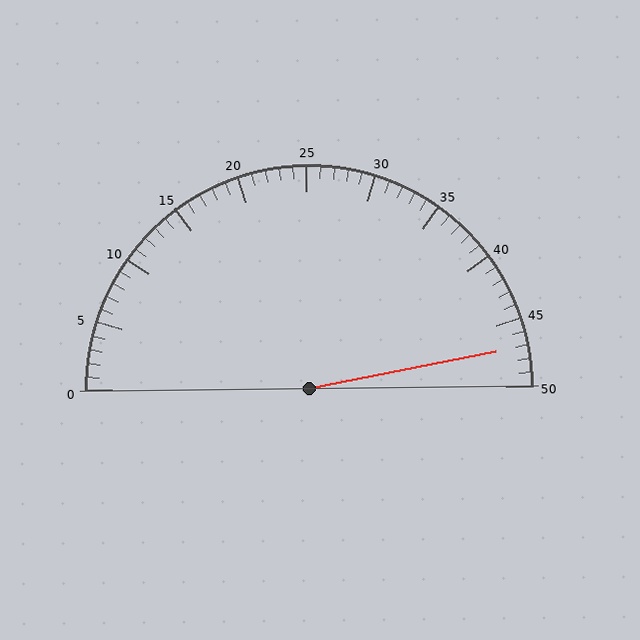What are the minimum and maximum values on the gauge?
The gauge ranges from 0 to 50.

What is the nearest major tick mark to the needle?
The nearest major tick mark is 45.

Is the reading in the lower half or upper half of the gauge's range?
The reading is in the upper half of the range (0 to 50).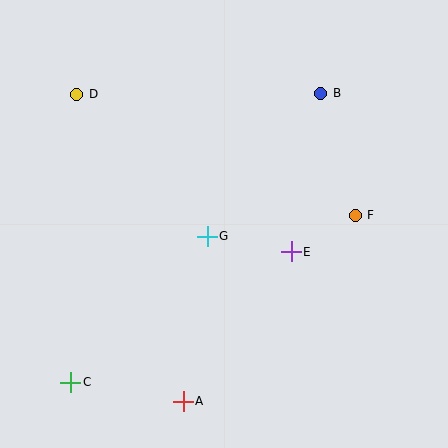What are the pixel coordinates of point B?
Point B is at (321, 93).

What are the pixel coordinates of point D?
Point D is at (77, 94).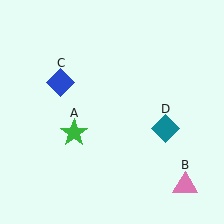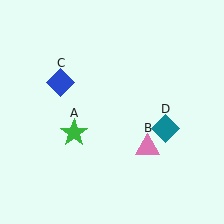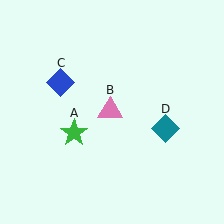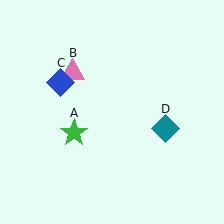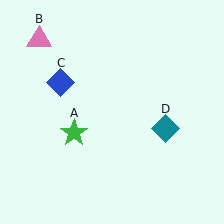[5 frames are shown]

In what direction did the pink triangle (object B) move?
The pink triangle (object B) moved up and to the left.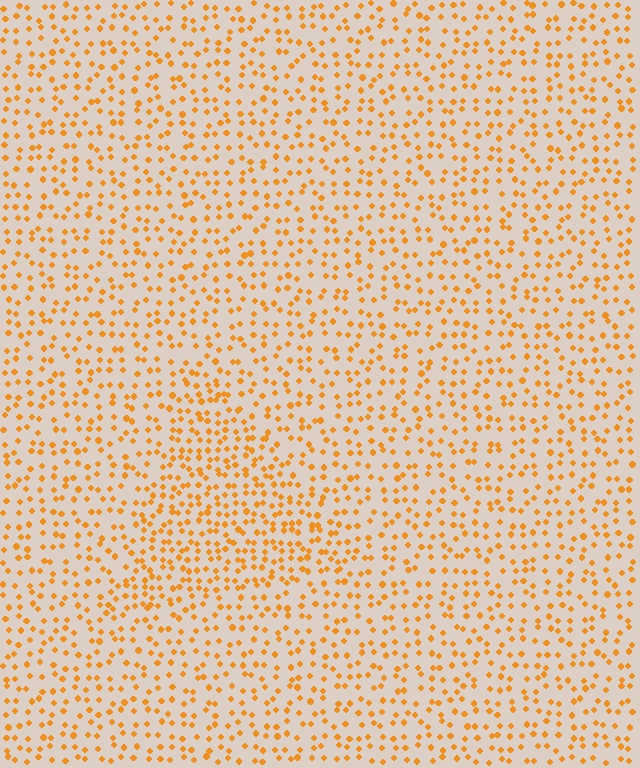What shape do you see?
I see a triangle.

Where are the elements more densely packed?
The elements are more densely packed inside the triangle boundary.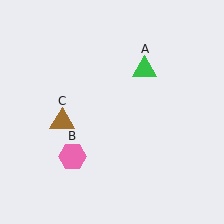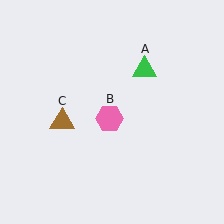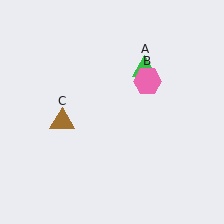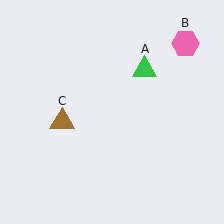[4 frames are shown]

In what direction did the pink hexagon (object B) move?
The pink hexagon (object B) moved up and to the right.